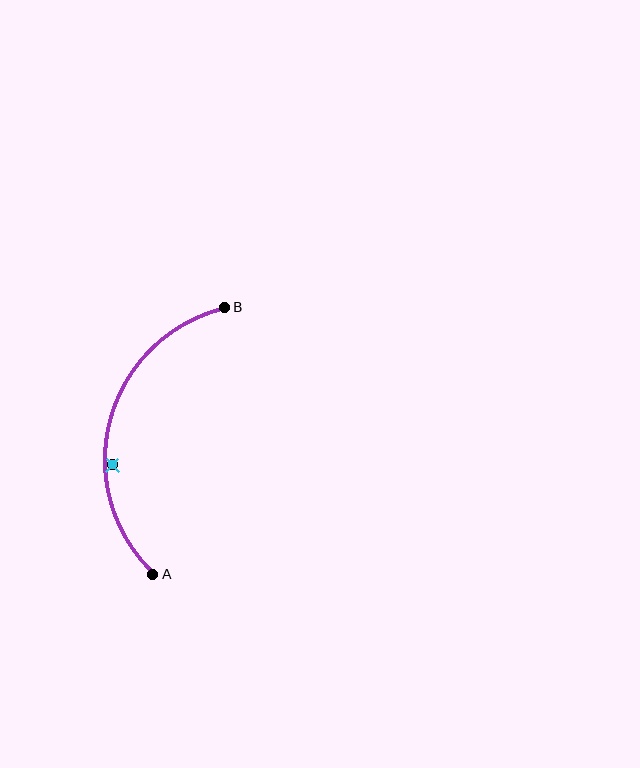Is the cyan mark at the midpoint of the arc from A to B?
No — the cyan mark does not lie on the arc at all. It sits slightly inside the curve.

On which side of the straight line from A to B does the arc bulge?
The arc bulges to the left of the straight line connecting A and B.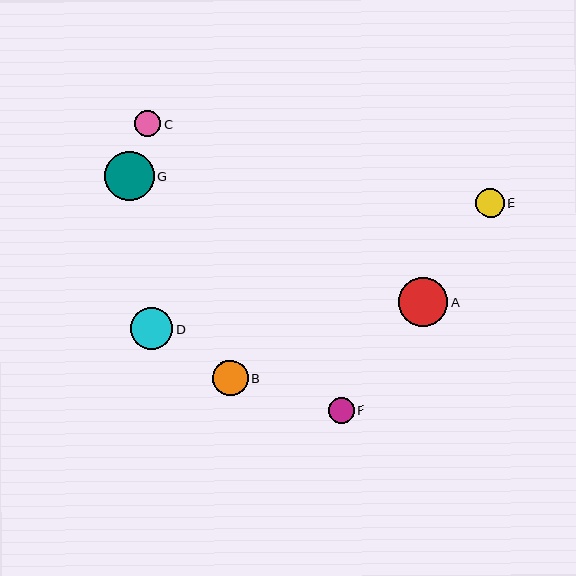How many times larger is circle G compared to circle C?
Circle G is approximately 1.9 times the size of circle C.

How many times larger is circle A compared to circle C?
Circle A is approximately 1.9 times the size of circle C.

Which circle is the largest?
Circle G is the largest with a size of approximately 50 pixels.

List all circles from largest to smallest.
From largest to smallest: G, A, D, B, E, F, C.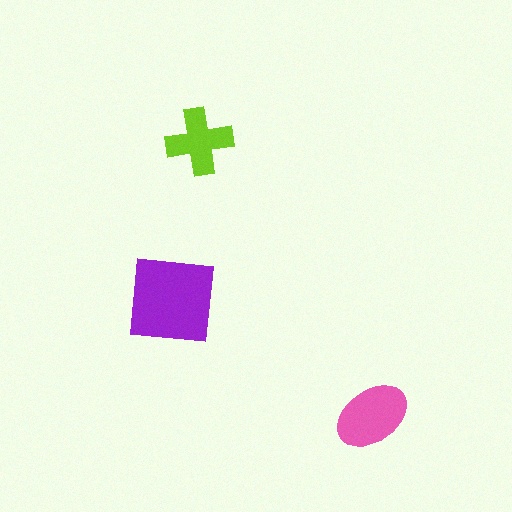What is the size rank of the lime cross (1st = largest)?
3rd.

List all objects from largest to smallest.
The purple square, the pink ellipse, the lime cross.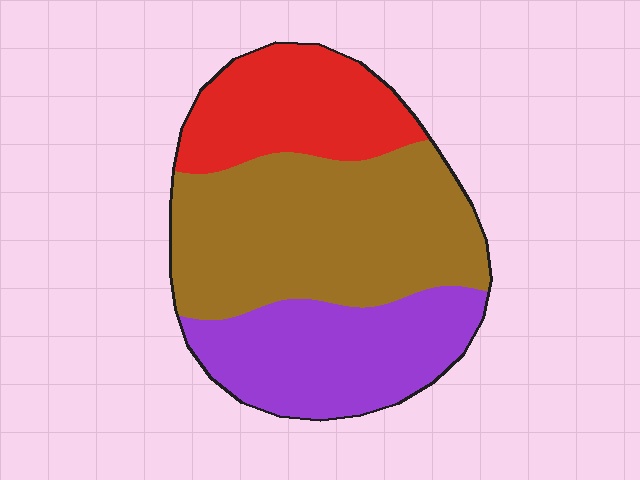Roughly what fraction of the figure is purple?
Purple takes up about one third (1/3) of the figure.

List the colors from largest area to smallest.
From largest to smallest: brown, purple, red.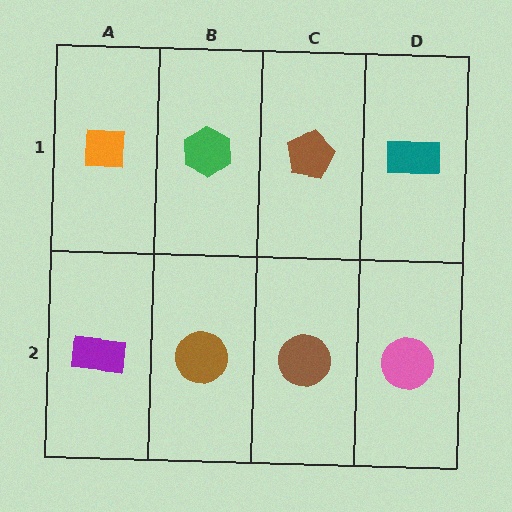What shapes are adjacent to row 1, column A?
A purple rectangle (row 2, column A), a green hexagon (row 1, column B).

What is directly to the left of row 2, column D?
A brown circle.